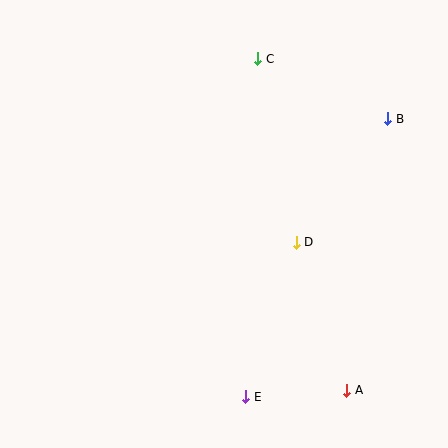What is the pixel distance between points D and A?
The distance between D and A is 156 pixels.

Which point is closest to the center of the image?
Point D at (296, 242) is closest to the center.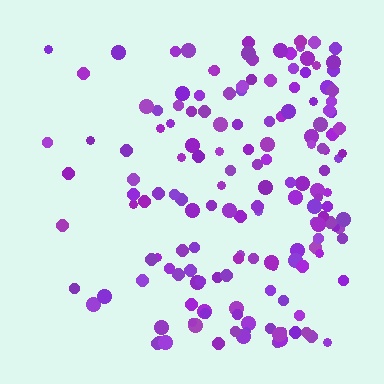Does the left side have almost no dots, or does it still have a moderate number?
Still a moderate number, just noticeably fewer than the right.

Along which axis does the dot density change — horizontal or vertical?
Horizontal.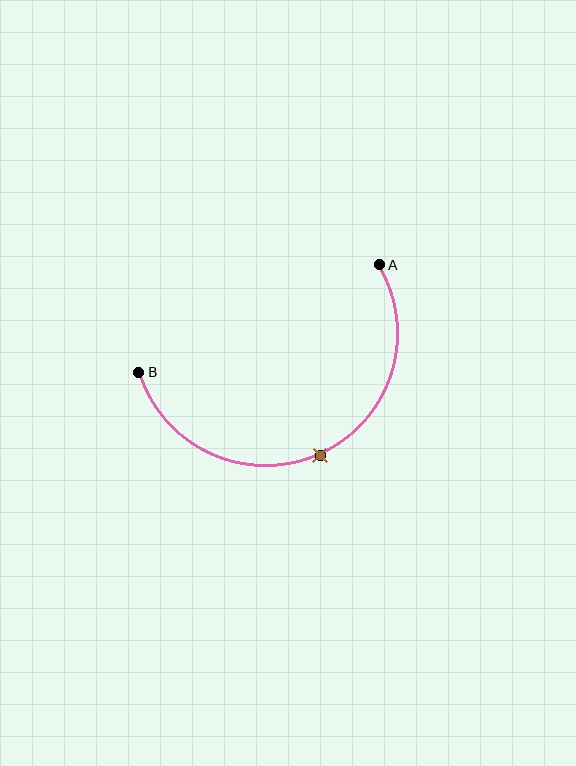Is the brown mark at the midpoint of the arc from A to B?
Yes. The brown mark lies on the arc at equal arc-length from both A and B — it is the arc midpoint.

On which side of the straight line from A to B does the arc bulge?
The arc bulges below the straight line connecting A and B.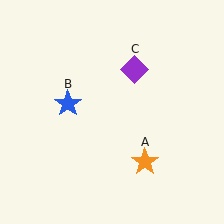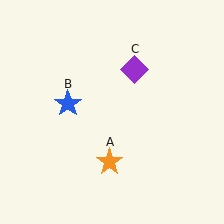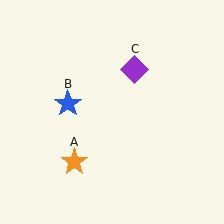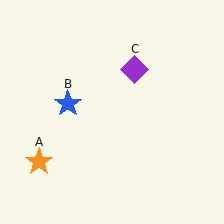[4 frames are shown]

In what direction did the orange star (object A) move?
The orange star (object A) moved left.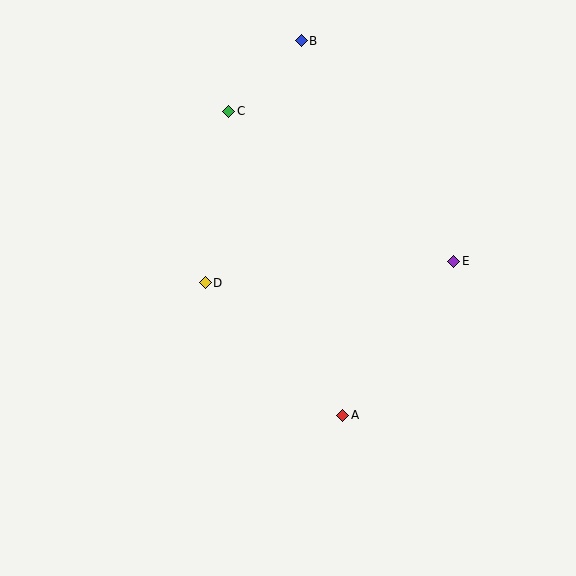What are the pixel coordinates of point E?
Point E is at (454, 261).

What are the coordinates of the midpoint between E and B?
The midpoint between E and B is at (377, 151).